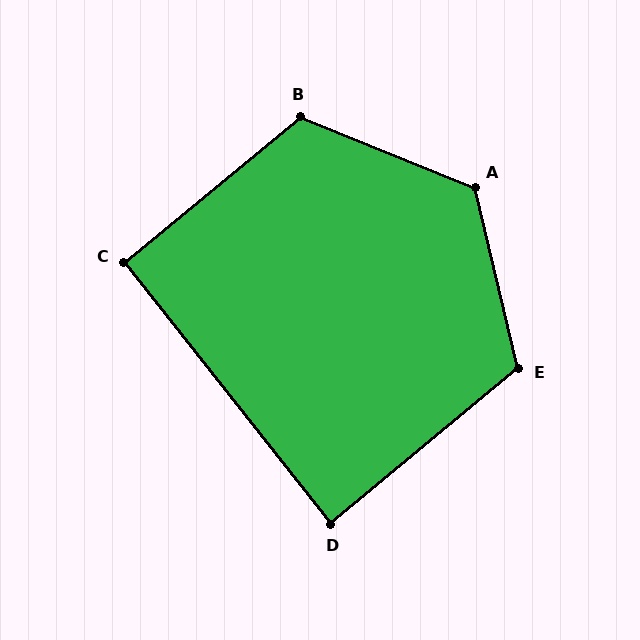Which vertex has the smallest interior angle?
D, at approximately 89 degrees.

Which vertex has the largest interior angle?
A, at approximately 125 degrees.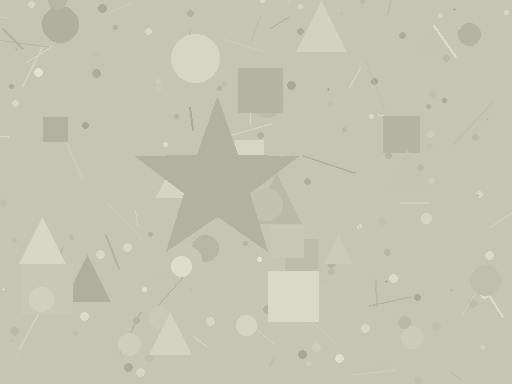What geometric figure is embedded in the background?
A star is embedded in the background.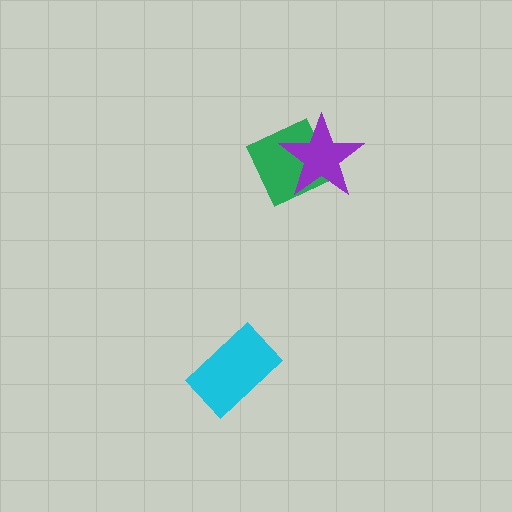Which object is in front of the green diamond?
The purple star is in front of the green diamond.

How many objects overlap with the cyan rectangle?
0 objects overlap with the cyan rectangle.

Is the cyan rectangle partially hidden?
No, no other shape covers it.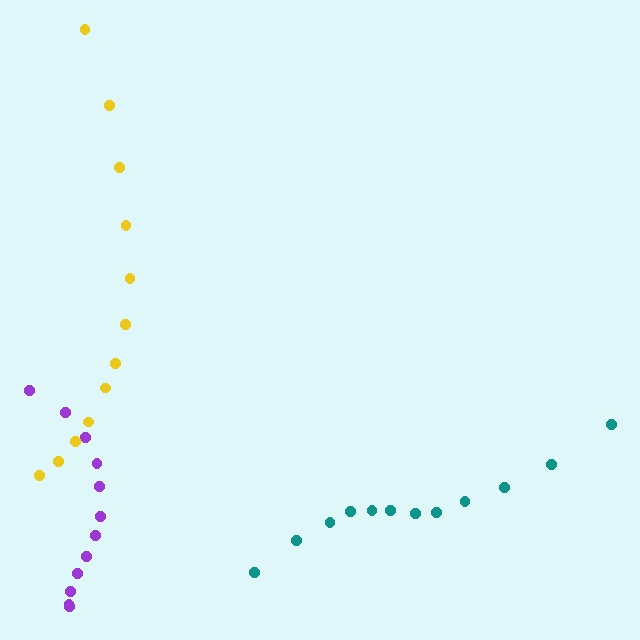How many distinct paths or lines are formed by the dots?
There are 3 distinct paths.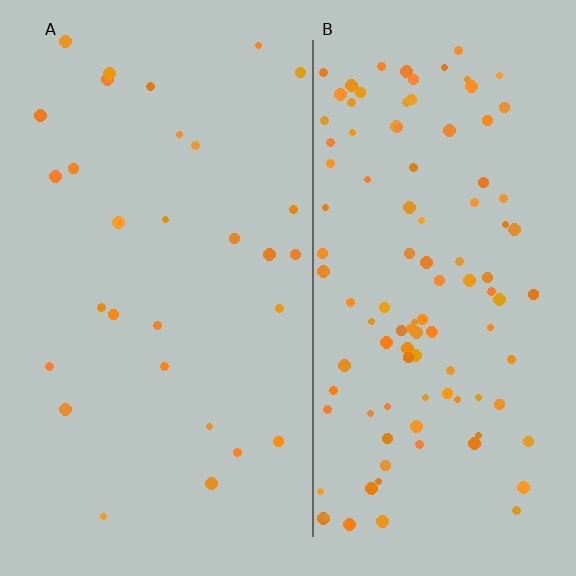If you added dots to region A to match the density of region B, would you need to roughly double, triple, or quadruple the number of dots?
Approximately quadruple.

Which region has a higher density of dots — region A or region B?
B (the right).